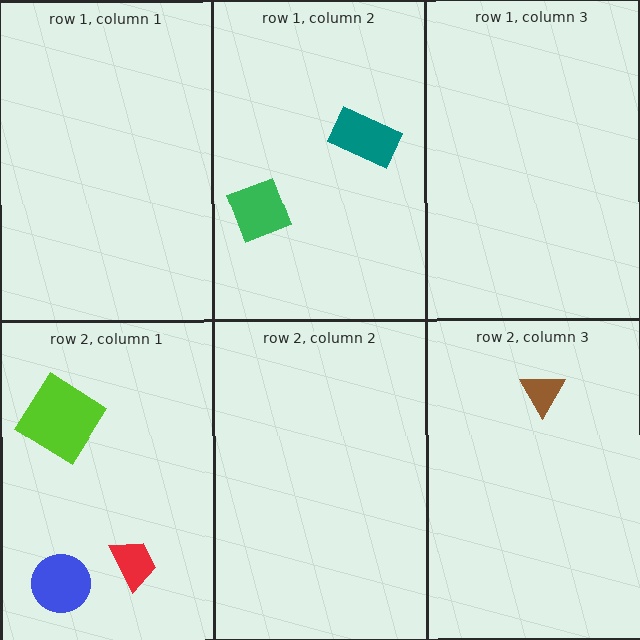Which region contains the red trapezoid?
The row 2, column 1 region.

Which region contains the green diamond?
The row 1, column 2 region.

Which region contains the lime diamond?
The row 2, column 1 region.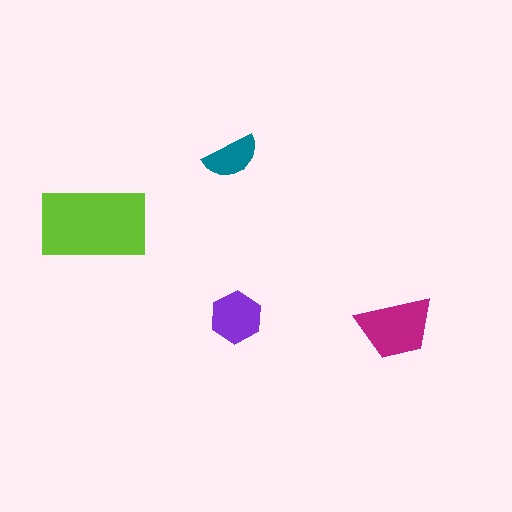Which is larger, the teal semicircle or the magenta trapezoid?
The magenta trapezoid.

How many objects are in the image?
There are 4 objects in the image.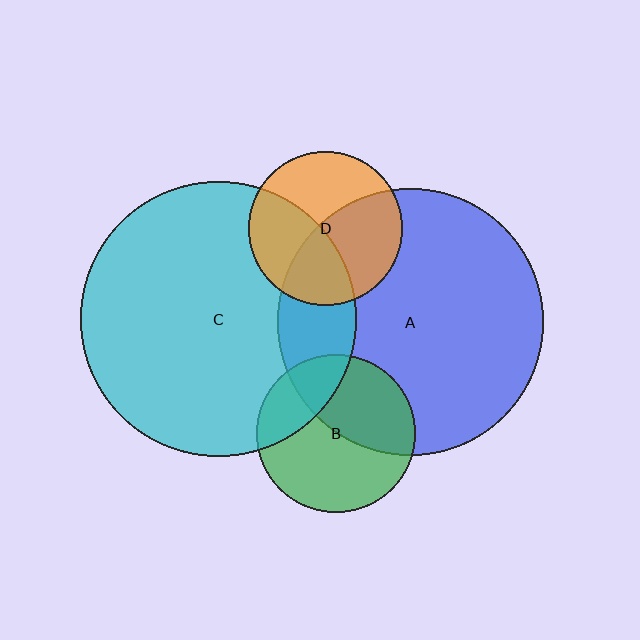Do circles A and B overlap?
Yes.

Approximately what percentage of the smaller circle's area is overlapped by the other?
Approximately 45%.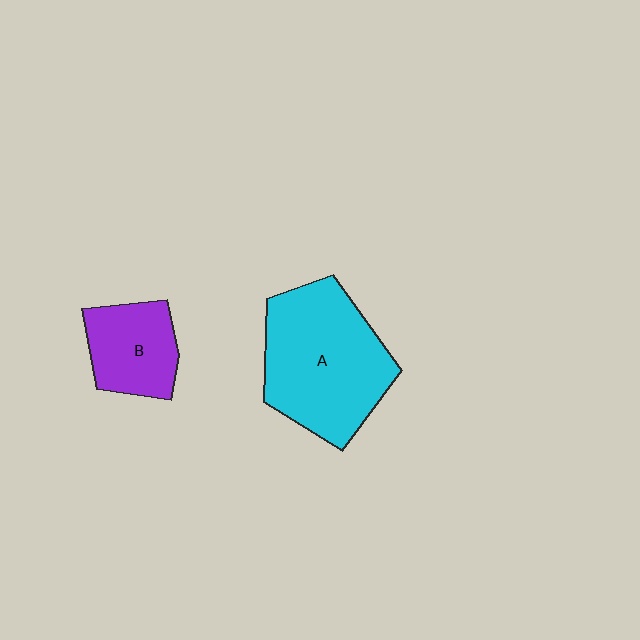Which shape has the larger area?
Shape A (cyan).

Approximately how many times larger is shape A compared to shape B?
Approximately 2.0 times.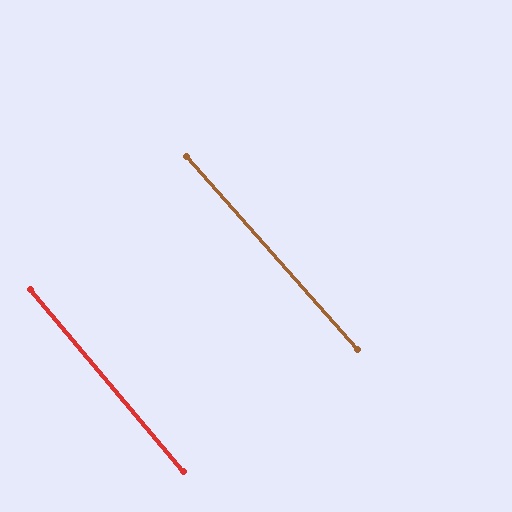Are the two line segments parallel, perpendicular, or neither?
Parallel — their directions differ by only 1.6°.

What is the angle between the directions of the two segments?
Approximately 2 degrees.